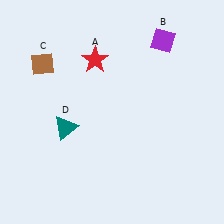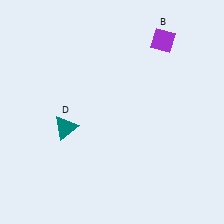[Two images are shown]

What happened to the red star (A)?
The red star (A) was removed in Image 2. It was in the top-left area of Image 1.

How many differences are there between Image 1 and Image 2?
There are 2 differences between the two images.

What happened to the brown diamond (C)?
The brown diamond (C) was removed in Image 2. It was in the top-left area of Image 1.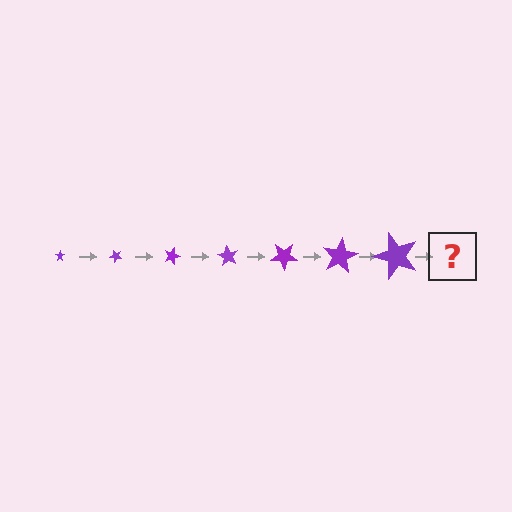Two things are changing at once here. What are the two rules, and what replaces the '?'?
The two rules are that the star grows larger each step and it rotates 45 degrees each step. The '?' should be a star, larger than the previous one and rotated 315 degrees from the start.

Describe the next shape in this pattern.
It should be a star, larger than the previous one and rotated 315 degrees from the start.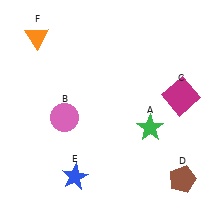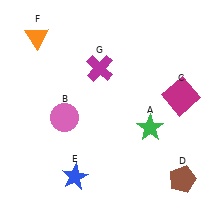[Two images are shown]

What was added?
A magenta cross (G) was added in Image 2.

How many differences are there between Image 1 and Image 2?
There is 1 difference between the two images.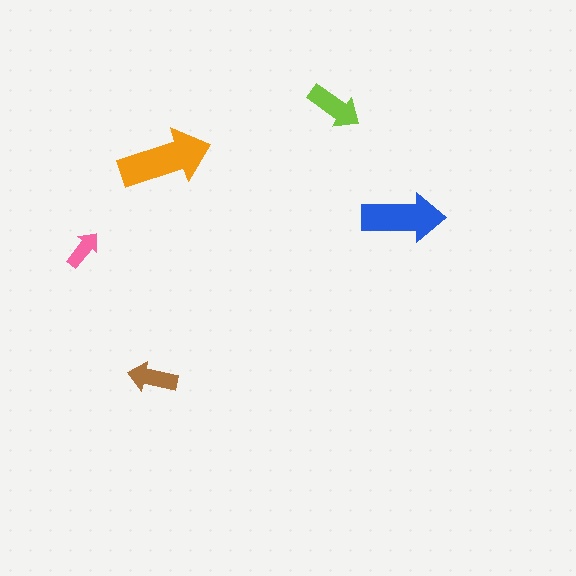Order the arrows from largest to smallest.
the orange one, the blue one, the lime one, the brown one, the pink one.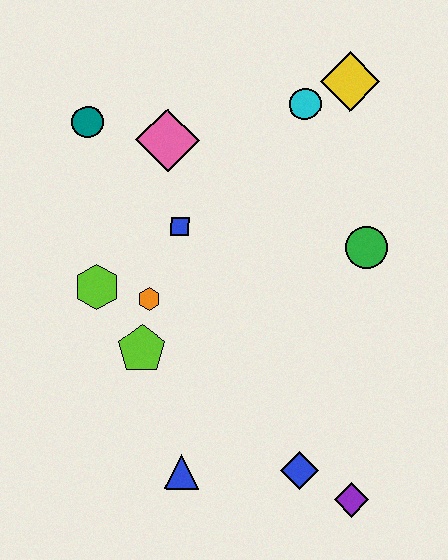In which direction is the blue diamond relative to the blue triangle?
The blue diamond is to the right of the blue triangle.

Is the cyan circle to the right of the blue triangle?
Yes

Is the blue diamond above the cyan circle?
No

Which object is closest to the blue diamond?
The purple diamond is closest to the blue diamond.